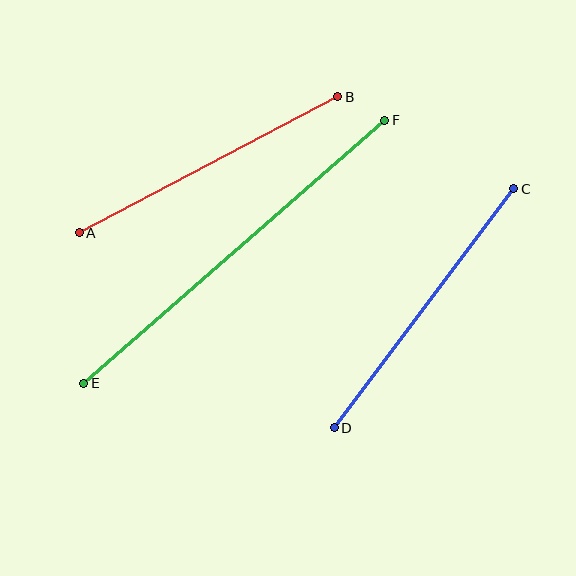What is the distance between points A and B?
The distance is approximately 292 pixels.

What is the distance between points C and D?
The distance is approximately 299 pixels.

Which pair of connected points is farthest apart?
Points E and F are farthest apart.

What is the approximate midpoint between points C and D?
The midpoint is at approximately (424, 308) pixels.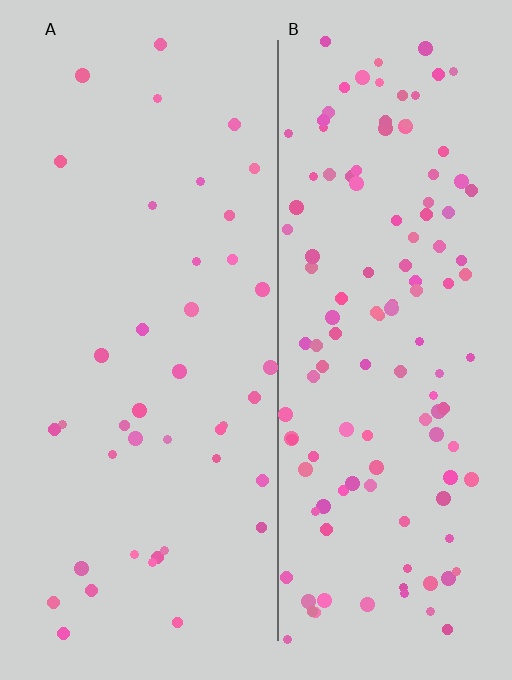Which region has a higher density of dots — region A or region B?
B (the right).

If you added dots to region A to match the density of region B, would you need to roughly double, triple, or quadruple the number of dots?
Approximately triple.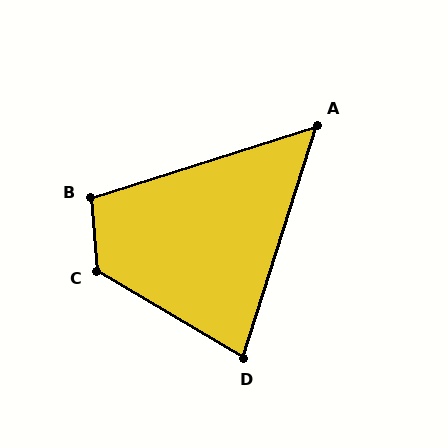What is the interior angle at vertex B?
Approximately 103 degrees (obtuse).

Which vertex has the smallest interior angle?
A, at approximately 55 degrees.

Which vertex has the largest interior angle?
C, at approximately 125 degrees.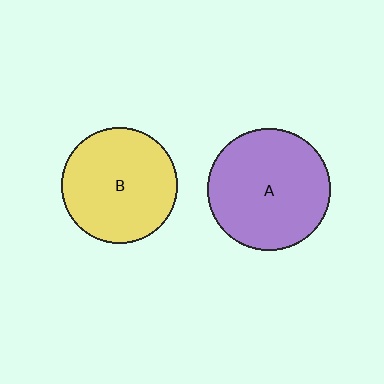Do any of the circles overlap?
No, none of the circles overlap.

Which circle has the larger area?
Circle A (purple).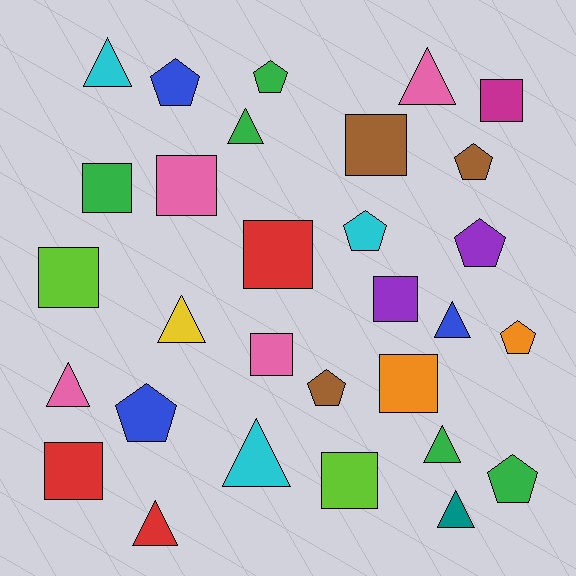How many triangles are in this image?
There are 10 triangles.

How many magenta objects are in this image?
There is 1 magenta object.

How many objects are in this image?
There are 30 objects.